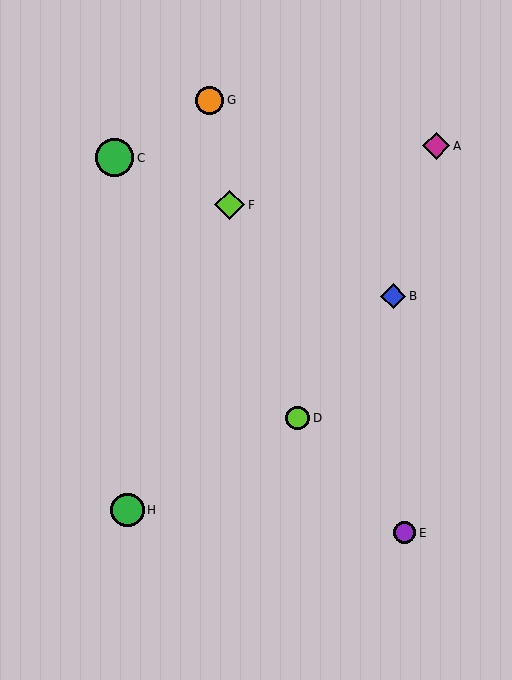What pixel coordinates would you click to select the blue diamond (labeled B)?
Click at (393, 296) to select the blue diamond B.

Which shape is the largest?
The green circle (labeled C) is the largest.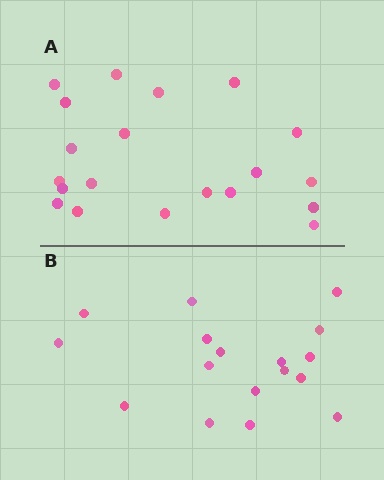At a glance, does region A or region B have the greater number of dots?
Region A (the top region) has more dots.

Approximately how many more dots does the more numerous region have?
Region A has just a few more — roughly 2 or 3 more dots than region B.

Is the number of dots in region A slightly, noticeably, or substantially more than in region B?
Region A has only slightly more — the two regions are fairly close. The ratio is roughly 1.2 to 1.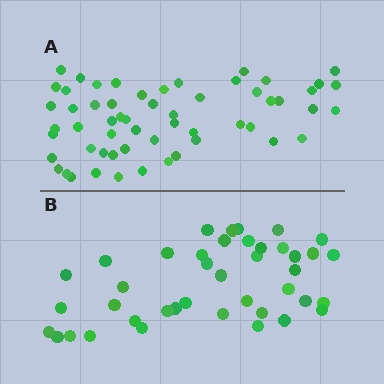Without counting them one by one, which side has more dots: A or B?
Region A (the top region) has more dots.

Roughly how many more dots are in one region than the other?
Region A has approximately 15 more dots than region B.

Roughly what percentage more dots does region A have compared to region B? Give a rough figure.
About 40% more.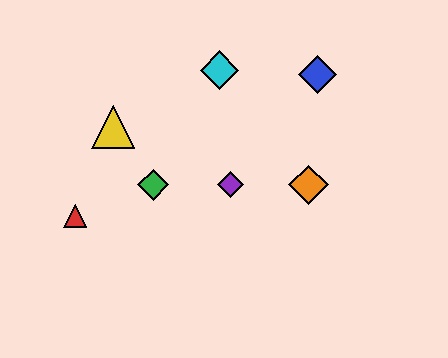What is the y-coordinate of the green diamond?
The green diamond is at y≈185.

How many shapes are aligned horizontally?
3 shapes (the green diamond, the purple diamond, the orange diamond) are aligned horizontally.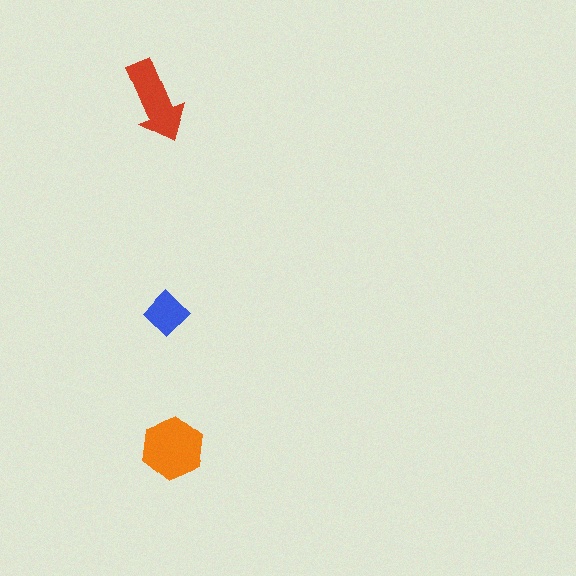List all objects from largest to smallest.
The orange hexagon, the red arrow, the blue diamond.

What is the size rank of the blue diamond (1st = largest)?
3rd.